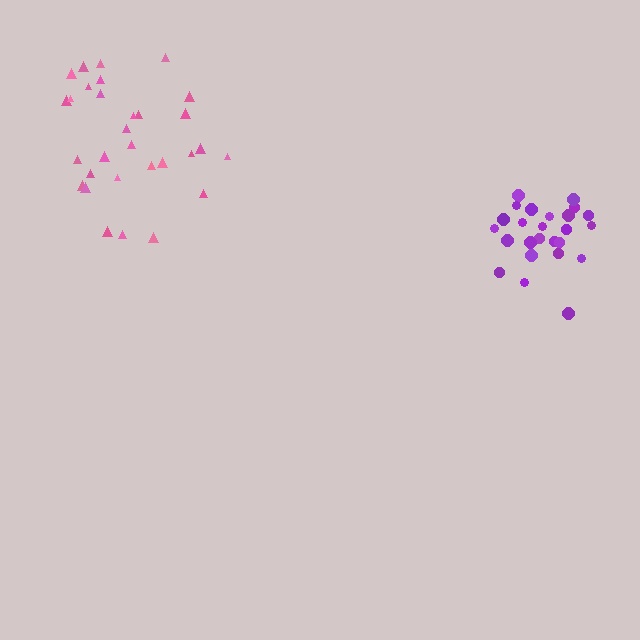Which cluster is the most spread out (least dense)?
Pink.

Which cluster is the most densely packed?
Purple.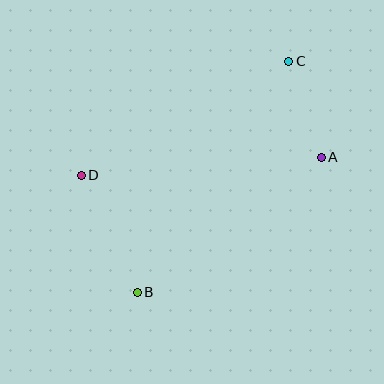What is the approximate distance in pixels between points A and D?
The distance between A and D is approximately 241 pixels.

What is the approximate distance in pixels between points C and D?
The distance between C and D is approximately 237 pixels.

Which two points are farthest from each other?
Points B and C are farthest from each other.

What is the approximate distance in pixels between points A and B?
The distance between A and B is approximately 228 pixels.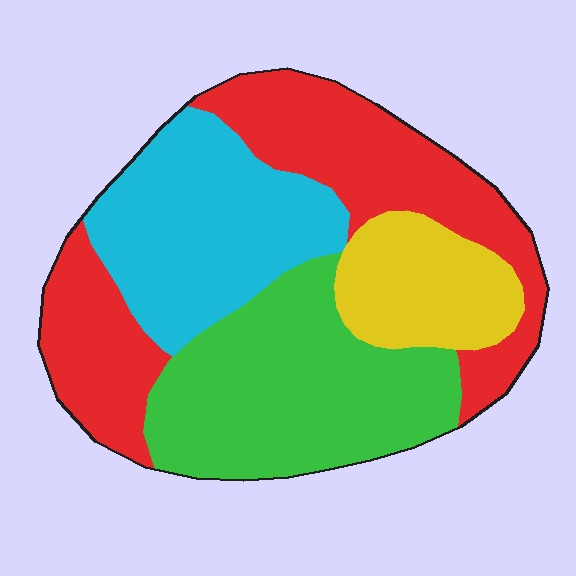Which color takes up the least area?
Yellow, at roughly 15%.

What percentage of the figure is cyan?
Cyan covers 24% of the figure.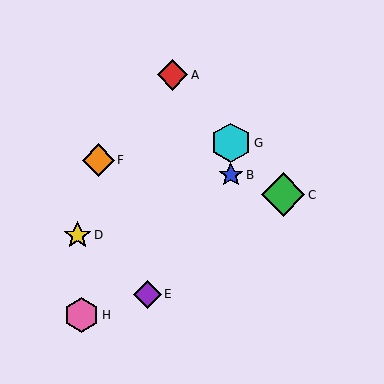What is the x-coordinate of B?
Object B is at x≈231.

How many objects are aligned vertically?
2 objects (B, G) are aligned vertically.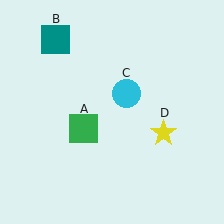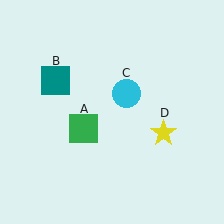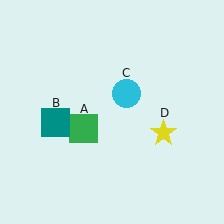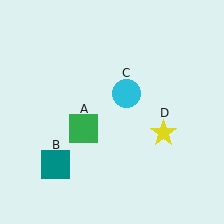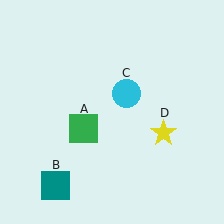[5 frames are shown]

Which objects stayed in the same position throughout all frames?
Green square (object A) and cyan circle (object C) and yellow star (object D) remained stationary.